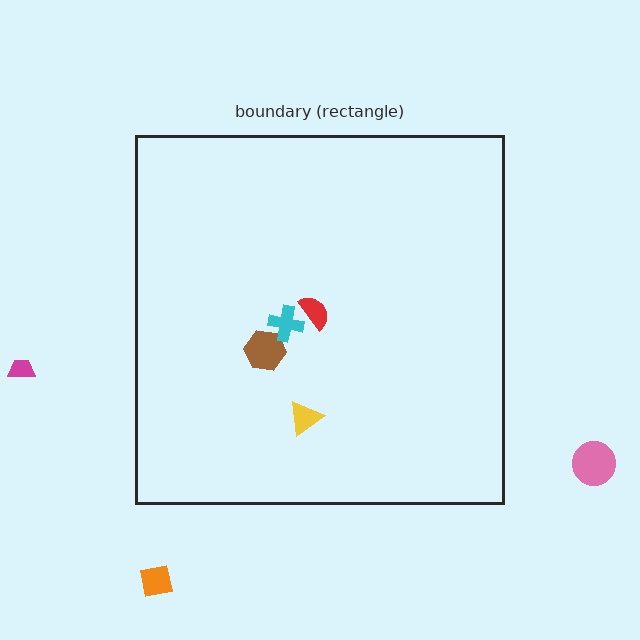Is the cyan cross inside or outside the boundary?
Inside.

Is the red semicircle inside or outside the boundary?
Inside.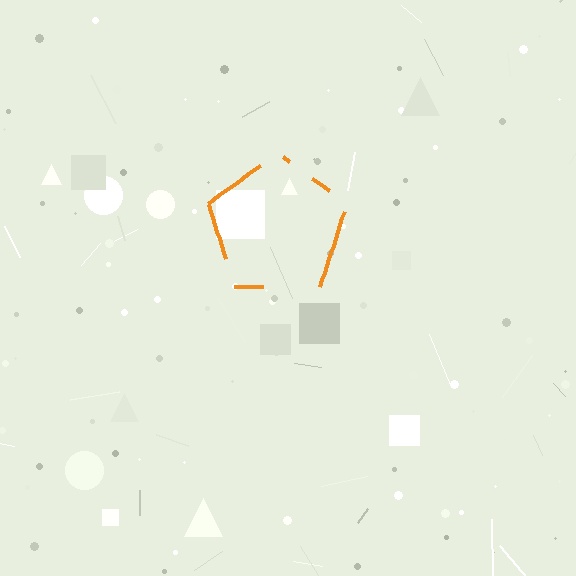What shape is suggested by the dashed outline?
The dashed outline suggests a pentagon.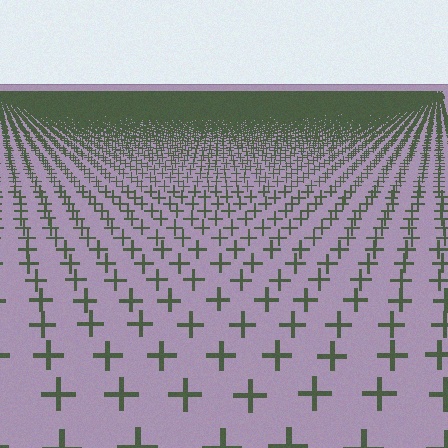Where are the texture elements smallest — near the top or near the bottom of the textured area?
Near the top.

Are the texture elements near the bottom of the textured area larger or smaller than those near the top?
Larger. Near the bottom, elements are closer to the viewer and appear at a bigger on-screen size.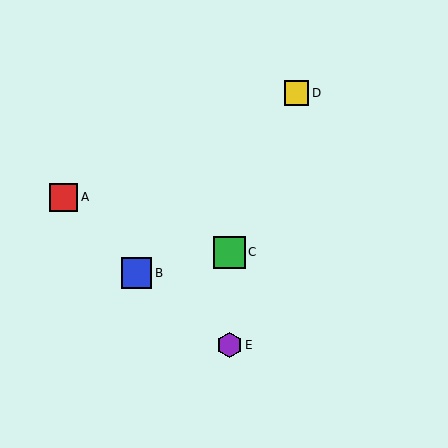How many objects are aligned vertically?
2 objects (C, E) are aligned vertically.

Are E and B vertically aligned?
No, E is at x≈229 and B is at x≈136.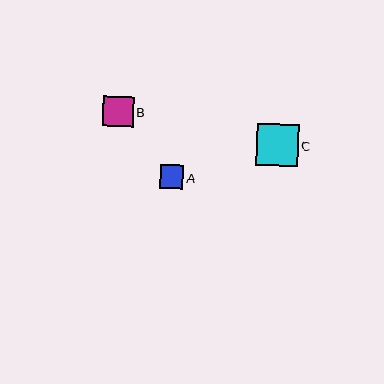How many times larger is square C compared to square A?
Square C is approximately 1.8 times the size of square A.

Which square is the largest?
Square C is the largest with a size of approximately 42 pixels.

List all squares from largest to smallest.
From largest to smallest: C, B, A.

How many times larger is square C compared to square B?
Square C is approximately 1.4 times the size of square B.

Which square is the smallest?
Square A is the smallest with a size of approximately 23 pixels.